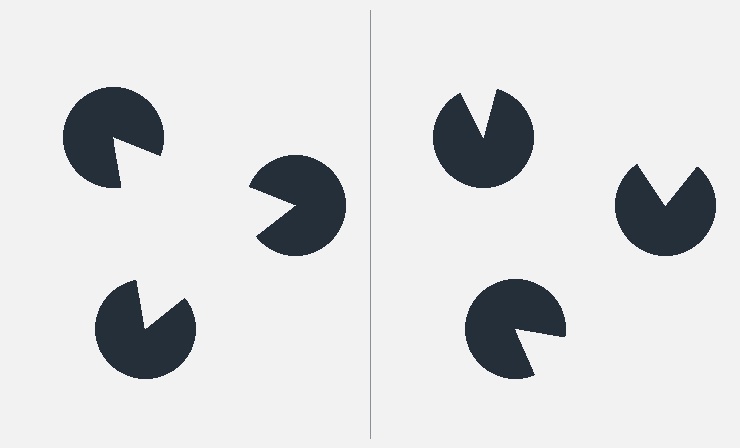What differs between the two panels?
The pac-man discs are positioned identically on both sides; only the wedge orientations differ. On the left they align to a triangle; on the right they are misaligned.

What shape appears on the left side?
An illusory triangle.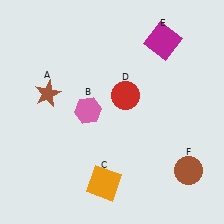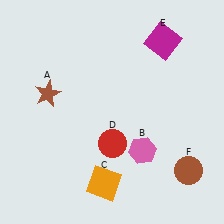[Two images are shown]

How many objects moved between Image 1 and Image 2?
2 objects moved between the two images.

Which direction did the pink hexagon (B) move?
The pink hexagon (B) moved right.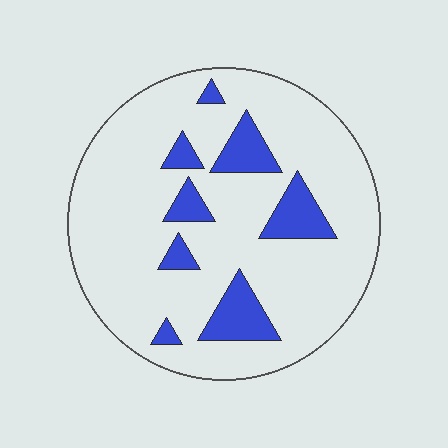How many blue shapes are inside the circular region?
8.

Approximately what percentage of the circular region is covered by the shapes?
Approximately 15%.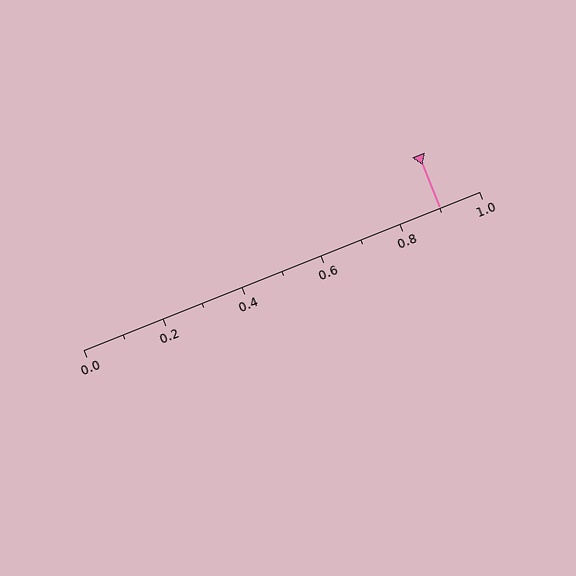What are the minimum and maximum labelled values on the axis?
The axis runs from 0.0 to 1.0.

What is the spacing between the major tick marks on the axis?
The major ticks are spaced 0.2 apart.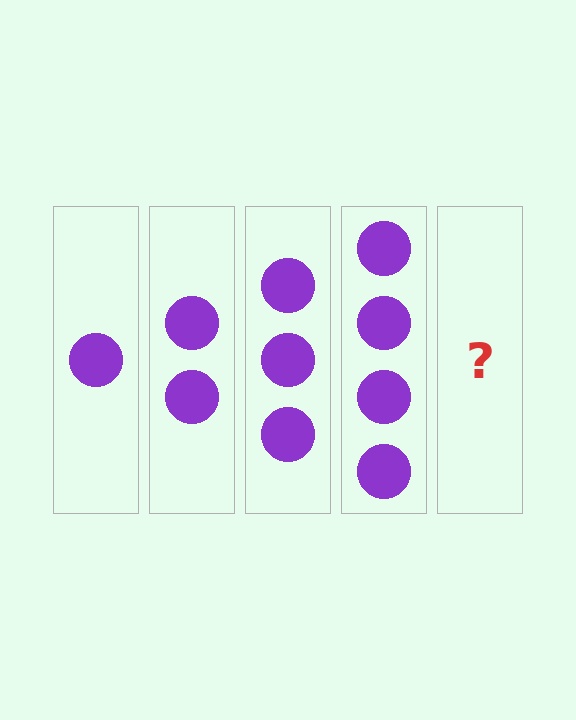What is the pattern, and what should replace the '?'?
The pattern is that each step adds one more circle. The '?' should be 5 circles.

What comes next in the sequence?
The next element should be 5 circles.